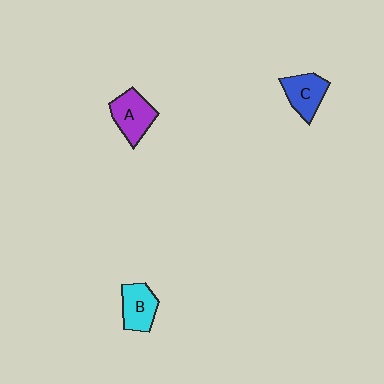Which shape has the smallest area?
Shape B (cyan).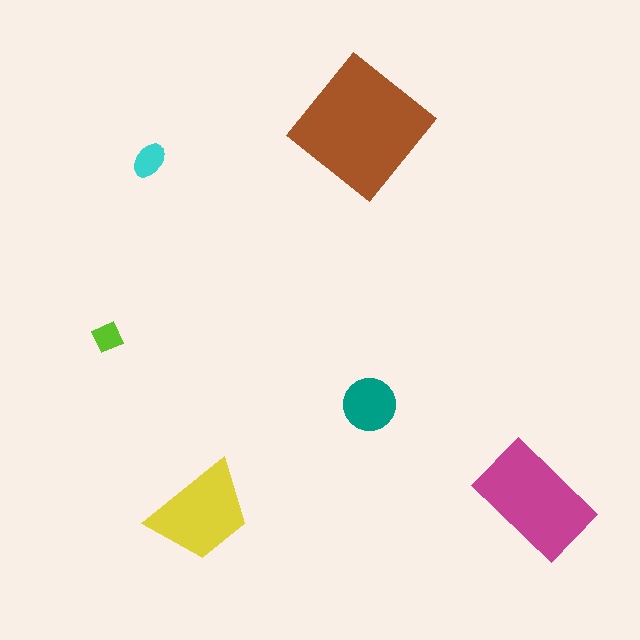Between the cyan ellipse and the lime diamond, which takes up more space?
The cyan ellipse.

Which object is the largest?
The brown diamond.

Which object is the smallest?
The lime diamond.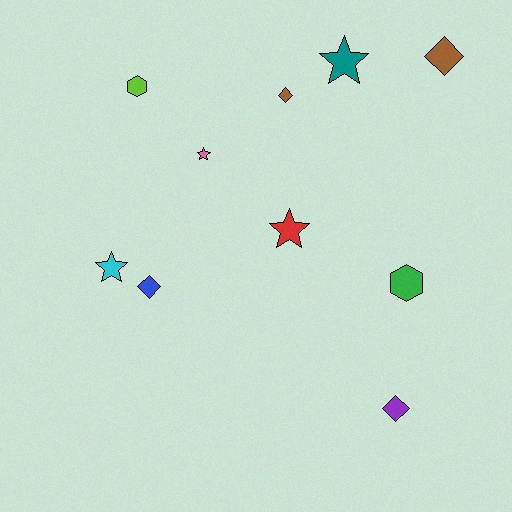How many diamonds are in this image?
There are 4 diamonds.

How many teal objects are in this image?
There is 1 teal object.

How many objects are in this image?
There are 10 objects.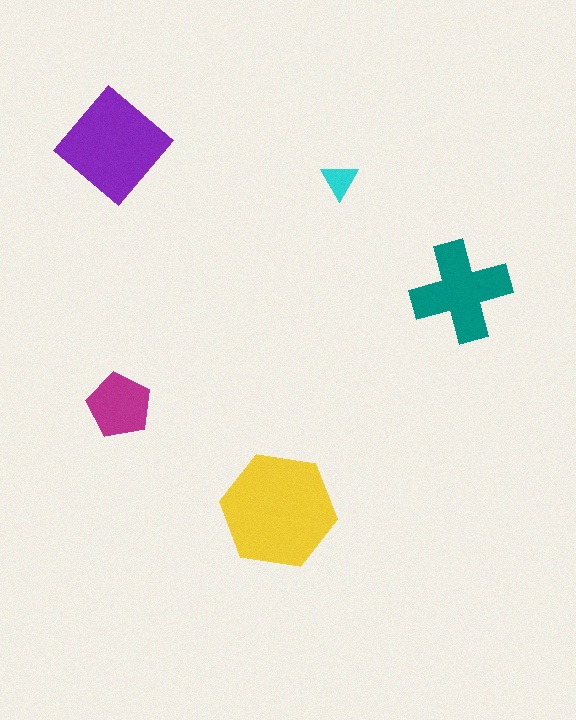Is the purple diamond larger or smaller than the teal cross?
Larger.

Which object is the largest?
The yellow hexagon.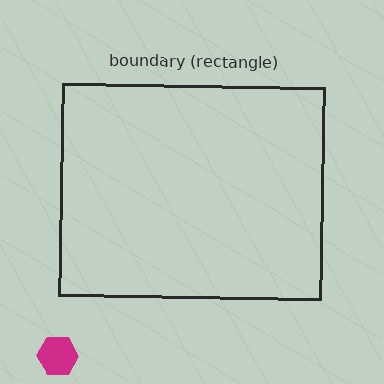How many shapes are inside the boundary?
0 inside, 1 outside.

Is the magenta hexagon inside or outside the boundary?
Outside.